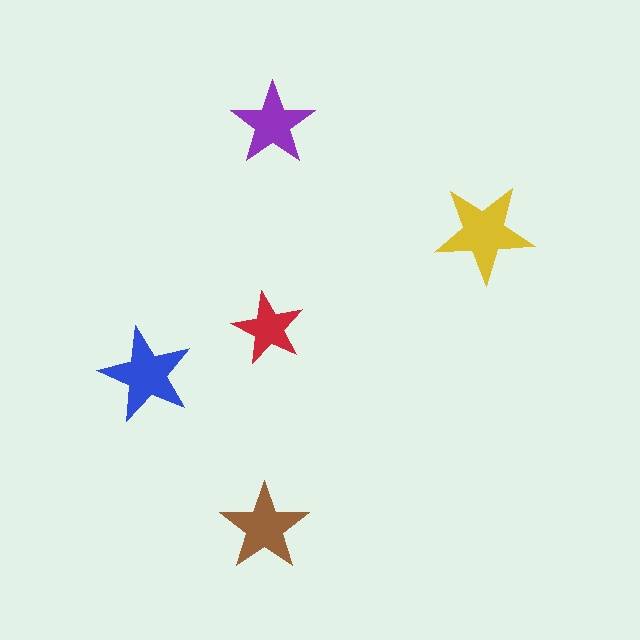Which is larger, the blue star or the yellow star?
The yellow one.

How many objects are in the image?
There are 5 objects in the image.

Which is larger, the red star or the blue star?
The blue one.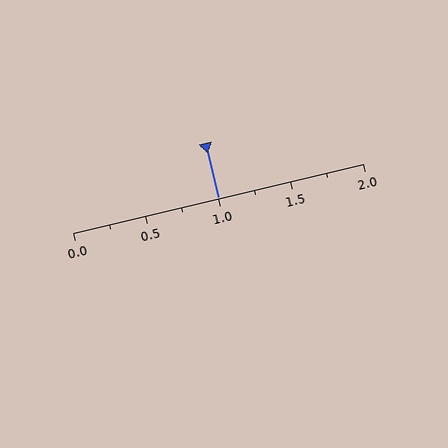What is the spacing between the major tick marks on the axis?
The major ticks are spaced 0.5 apart.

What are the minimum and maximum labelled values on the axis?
The axis runs from 0.0 to 2.0.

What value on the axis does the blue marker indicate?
The marker indicates approximately 1.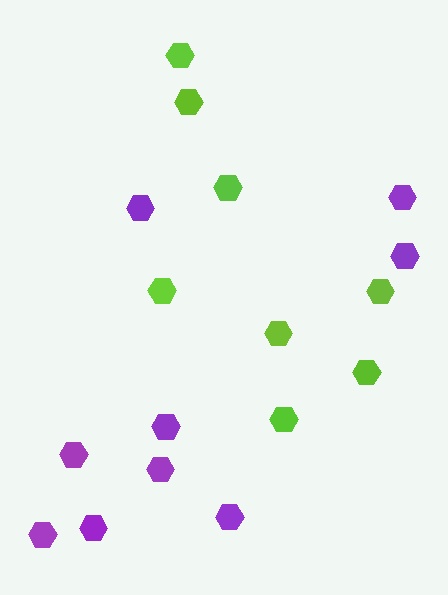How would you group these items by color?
There are 2 groups: one group of purple hexagons (9) and one group of lime hexagons (8).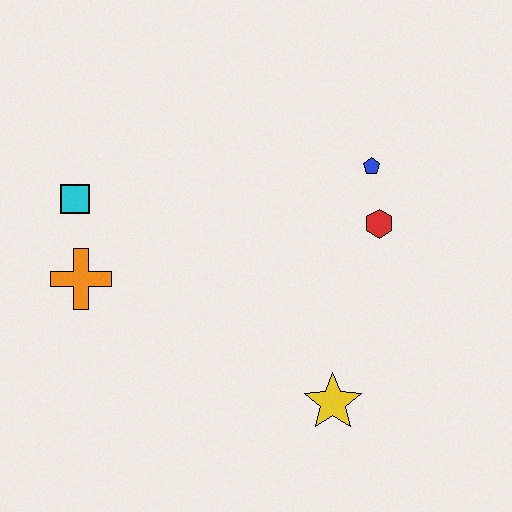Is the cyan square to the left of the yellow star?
Yes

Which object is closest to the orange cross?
The cyan square is closest to the orange cross.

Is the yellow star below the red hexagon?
Yes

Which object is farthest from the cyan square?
The yellow star is farthest from the cyan square.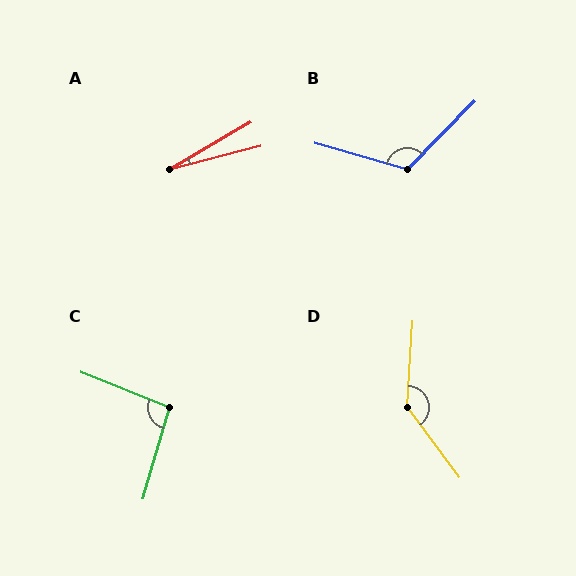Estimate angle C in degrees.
Approximately 96 degrees.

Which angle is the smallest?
A, at approximately 16 degrees.